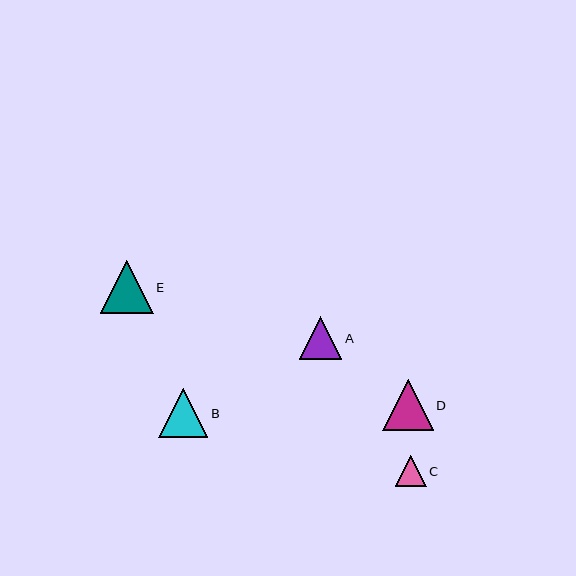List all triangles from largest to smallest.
From largest to smallest: E, D, B, A, C.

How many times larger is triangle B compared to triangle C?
Triangle B is approximately 1.6 times the size of triangle C.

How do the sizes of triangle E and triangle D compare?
Triangle E and triangle D are approximately the same size.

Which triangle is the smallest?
Triangle C is the smallest with a size of approximately 31 pixels.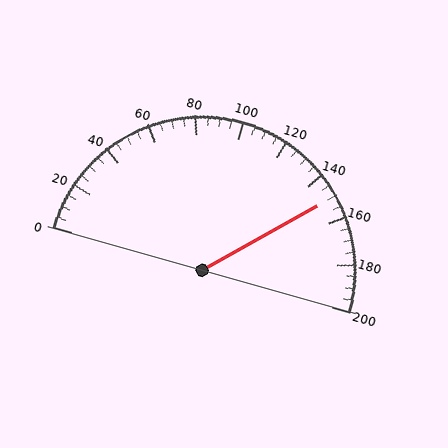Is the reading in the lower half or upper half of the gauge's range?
The reading is in the upper half of the range (0 to 200).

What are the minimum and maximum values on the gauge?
The gauge ranges from 0 to 200.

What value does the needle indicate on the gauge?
The needle indicates approximately 150.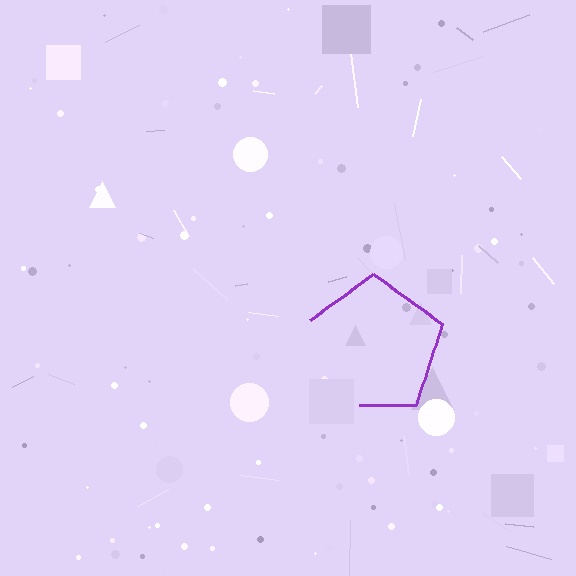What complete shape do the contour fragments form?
The contour fragments form a pentagon.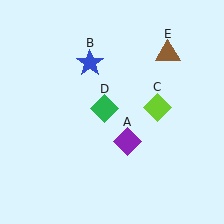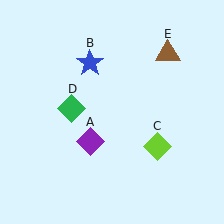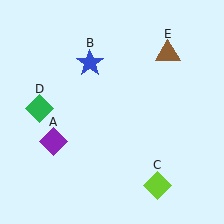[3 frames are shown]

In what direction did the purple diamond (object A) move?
The purple diamond (object A) moved left.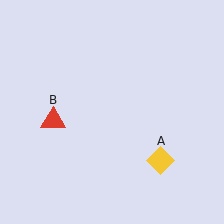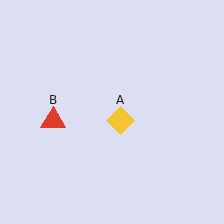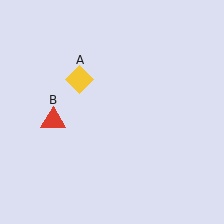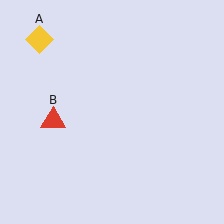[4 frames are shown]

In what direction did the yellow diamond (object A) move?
The yellow diamond (object A) moved up and to the left.